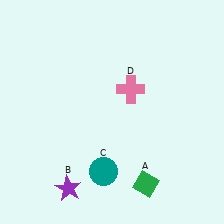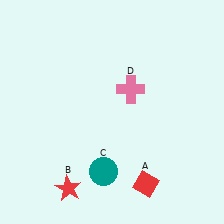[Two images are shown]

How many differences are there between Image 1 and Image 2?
There are 2 differences between the two images.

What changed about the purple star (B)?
In Image 1, B is purple. In Image 2, it changed to red.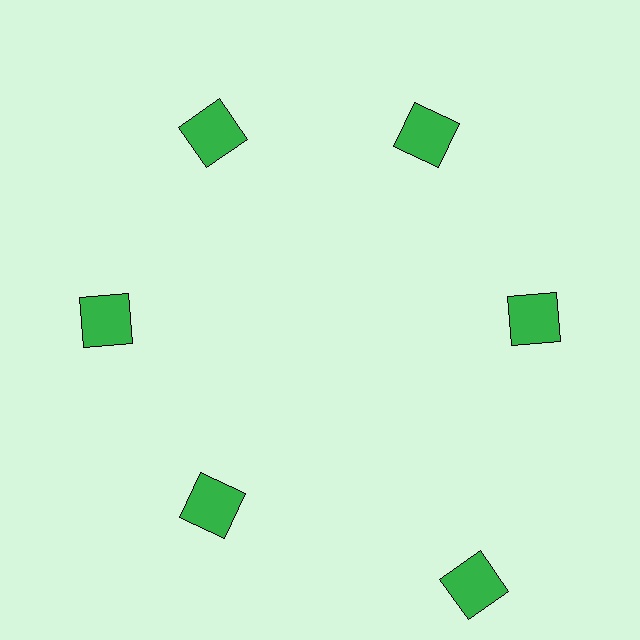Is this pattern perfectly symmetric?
No. The 6 green squares are arranged in a ring, but one element near the 5 o'clock position is pushed outward from the center, breaking the 6-fold rotational symmetry.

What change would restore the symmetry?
The symmetry would be restored by moving it inward, back onto the ring so that all 6 squares sit at equal angles and equal distance from the center.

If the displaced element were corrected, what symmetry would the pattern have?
It would have 6-fold rotational symmetry — the pattern would map onto itself every 60 degrees.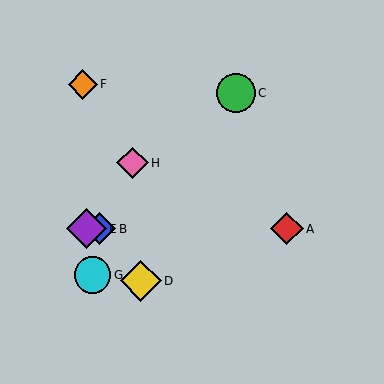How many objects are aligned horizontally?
3 objects (A, B, E) are aligned horizontally.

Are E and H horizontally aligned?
No, E is at y≈229 and H is at y≈163.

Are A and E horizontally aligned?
Yes, both are at y≈229.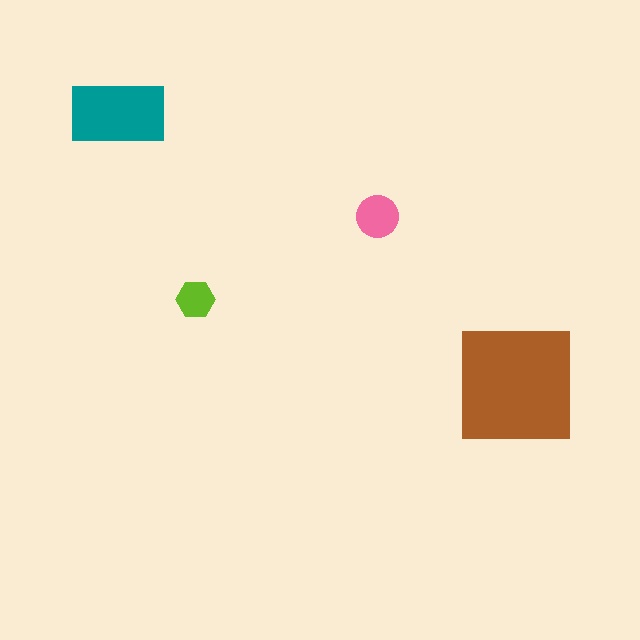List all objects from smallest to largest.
The lime hexagon, the pink circle, the teal rectangle, the brown square.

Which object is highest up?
The teal rectangle is topmost.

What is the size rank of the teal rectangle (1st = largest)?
2nd.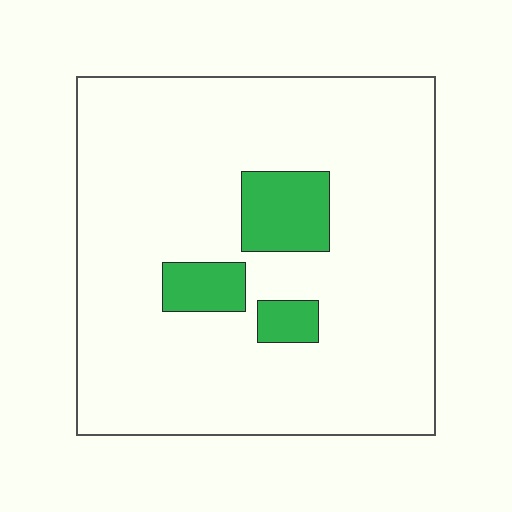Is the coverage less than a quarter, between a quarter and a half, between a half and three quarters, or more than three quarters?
Less than a quarter.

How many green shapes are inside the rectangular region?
3.